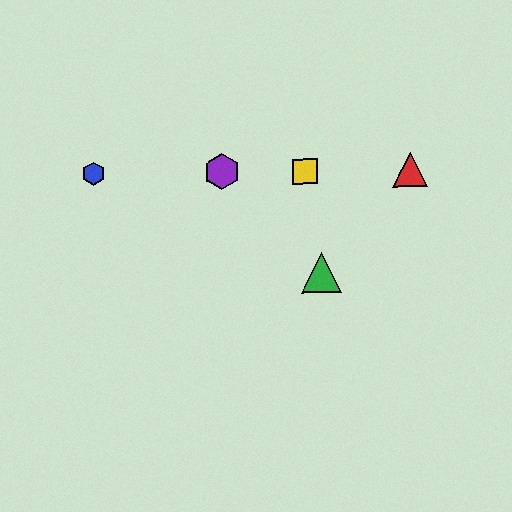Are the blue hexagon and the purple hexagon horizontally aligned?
Yes, both are at y≈173.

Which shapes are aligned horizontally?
The red triangle, the blue hexagon, the yellow square, the purple hexagon are aligned horizontally.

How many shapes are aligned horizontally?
4 shapes (the red triangle, the blue hexagon, the yellow square, the purple hexagon) are aligned horizontally.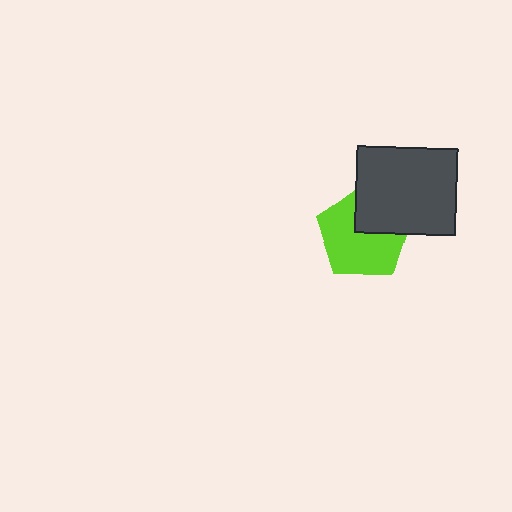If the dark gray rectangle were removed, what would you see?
You would see the complete lime pentagon.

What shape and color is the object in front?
The object in front is a dark gray rectangle.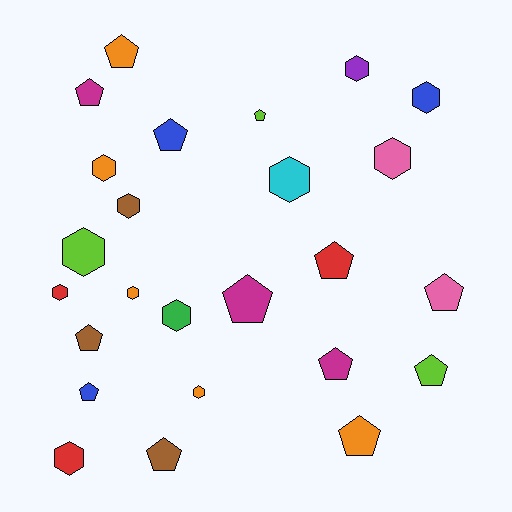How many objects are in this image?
There are 25 objects.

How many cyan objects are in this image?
There is 1 cyan object.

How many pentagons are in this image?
There are 13 pentagons.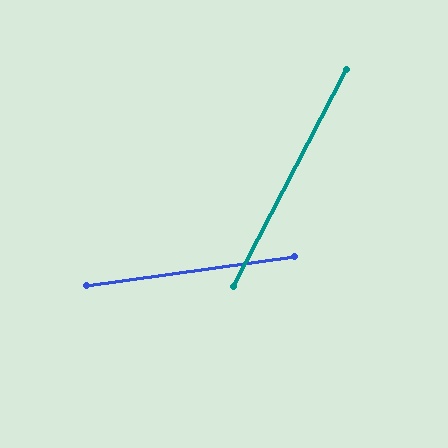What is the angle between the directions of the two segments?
Approximately 55 degrees.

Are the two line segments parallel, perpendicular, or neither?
Neither parallel nor perpendicular — they differ by about 55°.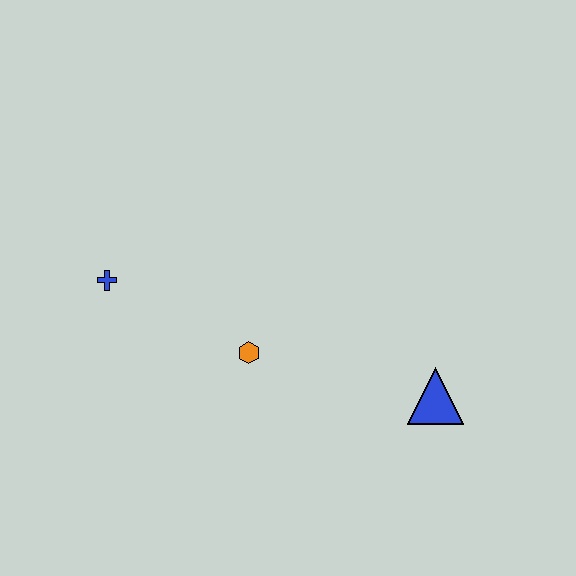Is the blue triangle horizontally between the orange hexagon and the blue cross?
No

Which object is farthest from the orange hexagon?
The blue triangle is farthest from the orange hexagon.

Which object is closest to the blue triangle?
The orange hexagon is closest to the blue triangle.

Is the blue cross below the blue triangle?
No